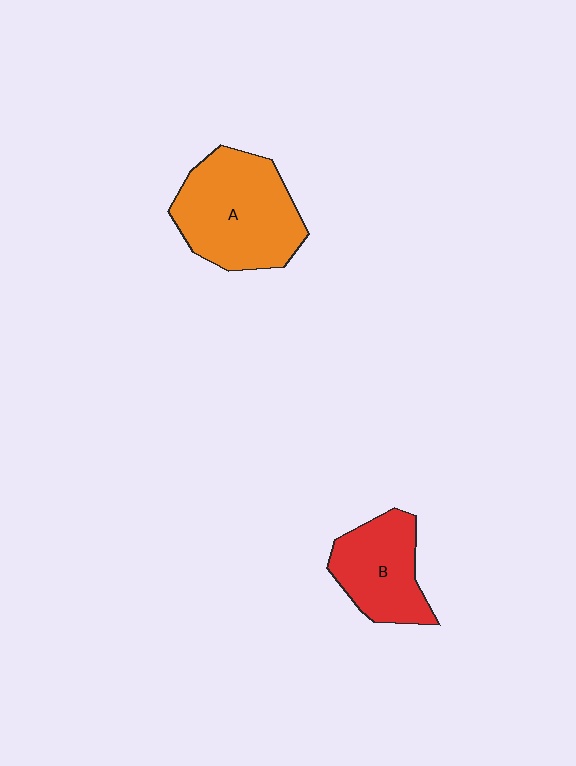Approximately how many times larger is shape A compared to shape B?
Approximately 1.5 times.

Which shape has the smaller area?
Shape B (red).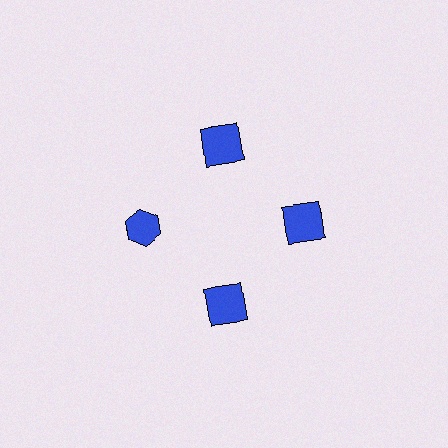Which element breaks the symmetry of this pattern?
The blue hexagon at roughly the 9 o'clock position breaks the symmetry. All other shapes are blue squares.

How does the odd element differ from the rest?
It has a different shape: hexagon instead of square.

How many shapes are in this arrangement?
There are 4 shapes arranged in a ring pattern.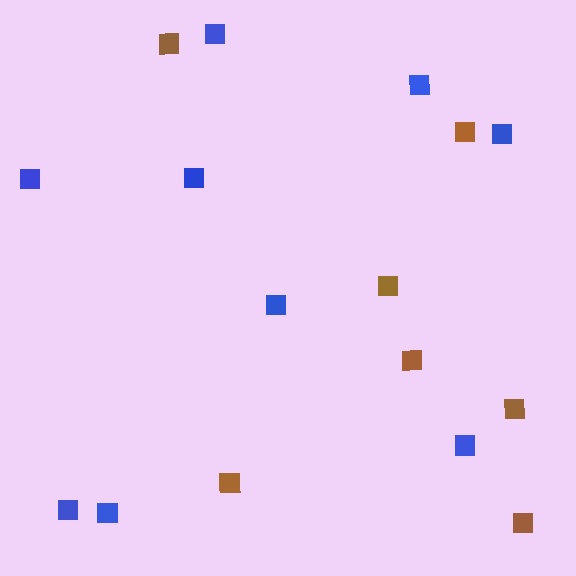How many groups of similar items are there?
There are 2 groups: one group of blue squares (9) and one group of brown squares (7).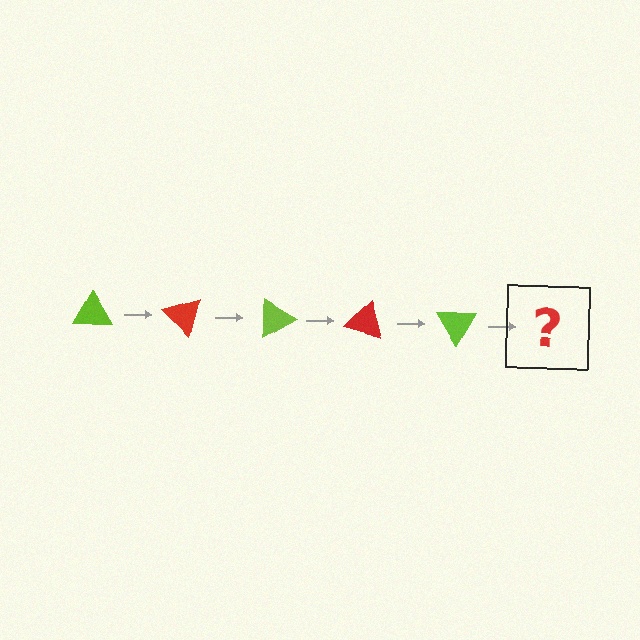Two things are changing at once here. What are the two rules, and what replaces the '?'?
The two rules are that it rotates 45 degrees each step and the color cycles through lime and red. The '?' should be a red triangle, rotated 225 degrees from the start.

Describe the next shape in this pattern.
It should be a red triangle, rotated 225 degrees from the start.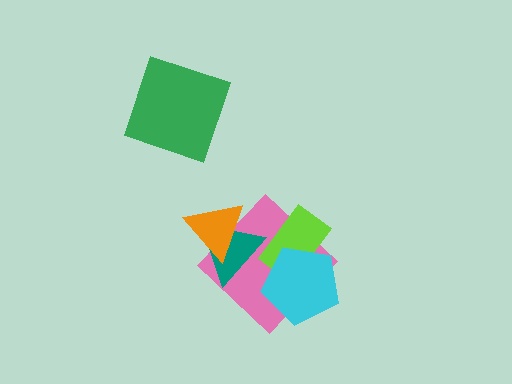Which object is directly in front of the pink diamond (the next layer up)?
The lime rectangle is directly in front of the pink diamond.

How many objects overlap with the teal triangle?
3 objects overlap with the teal triangle.